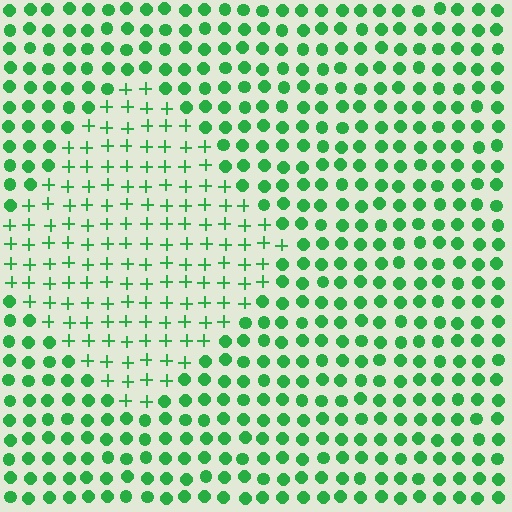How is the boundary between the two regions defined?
The boundary is defined by a change in element shape: plus signs inside vs. circles outside. All elements share the same color and spacing.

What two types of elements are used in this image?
The image uses plus signs inside the diamond region and circles outside it.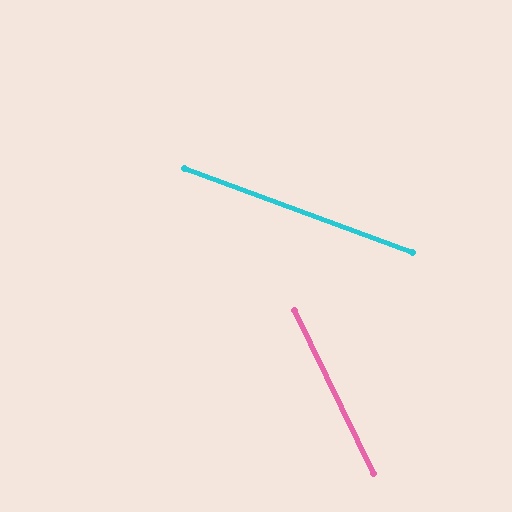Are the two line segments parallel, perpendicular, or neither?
Neither parallel nor perpendicular — they differ by about 44°.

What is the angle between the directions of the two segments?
Approximately 44 degrees.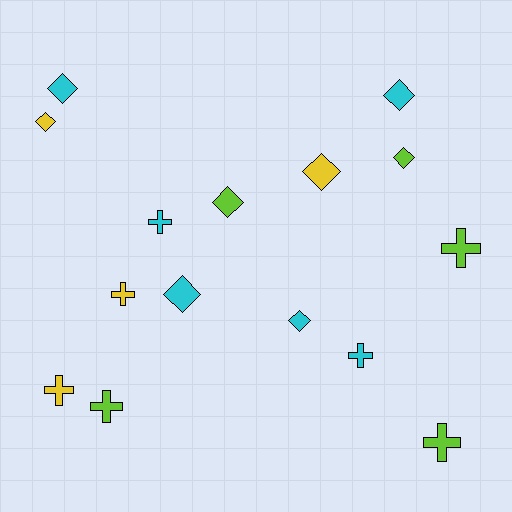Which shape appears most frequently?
Diamond, with 8 objects.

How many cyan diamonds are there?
There are 4 cyan diamonds.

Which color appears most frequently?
Cyan, with 6 objects.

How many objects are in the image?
There are 15 objects.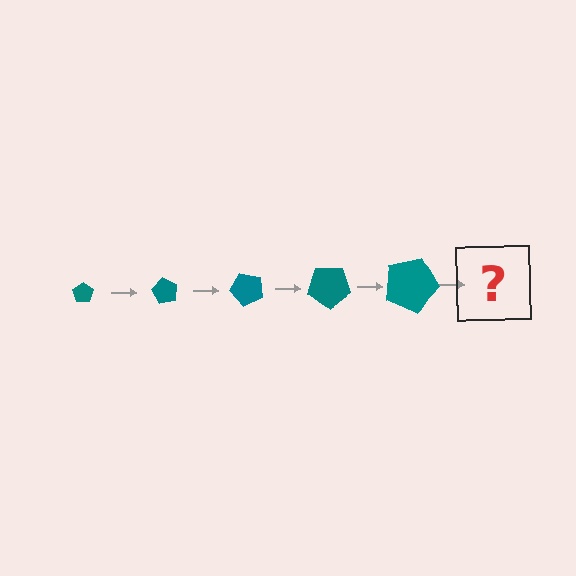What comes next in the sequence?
The next element should be a pentagon, larger than the previous one and rotated 300 degrees from the start.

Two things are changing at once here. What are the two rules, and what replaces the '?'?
The two rules are that the pentagon grows larger each step and it rotates 60 degrees each step. The '?' should be a pentagon, larger than the previous one and rotated 300 degrees from the start.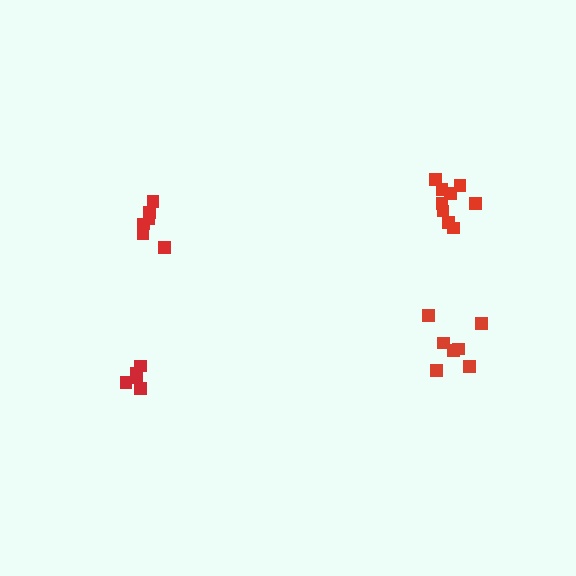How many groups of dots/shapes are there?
There are 4 groups.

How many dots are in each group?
Group 1: 7 dots, Group 2: 6 dots, Group 3: 9 dots, Group 4: 5 dots (27 total).